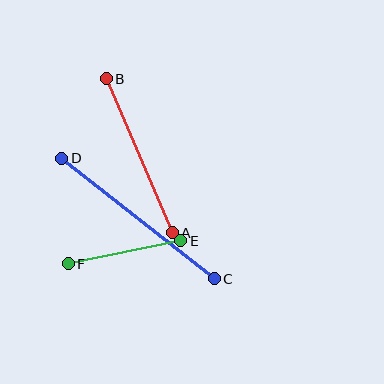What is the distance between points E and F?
The distance is approximately 115 pixels.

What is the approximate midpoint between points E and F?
The midpoint is at approximately (124, 252) pixels.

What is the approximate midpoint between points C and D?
The midpoint is at approximately (138, 219) pixels.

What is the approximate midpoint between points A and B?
The midpoint is at approximately (139, 156) pixels.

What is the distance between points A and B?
The distance is approximately 167 pixels.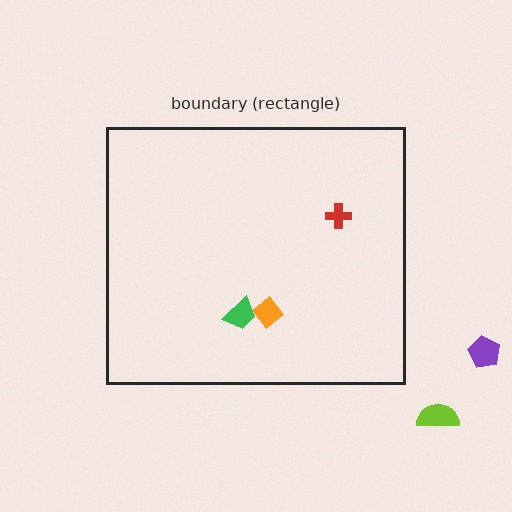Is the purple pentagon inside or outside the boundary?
Outside.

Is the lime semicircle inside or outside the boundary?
Outside.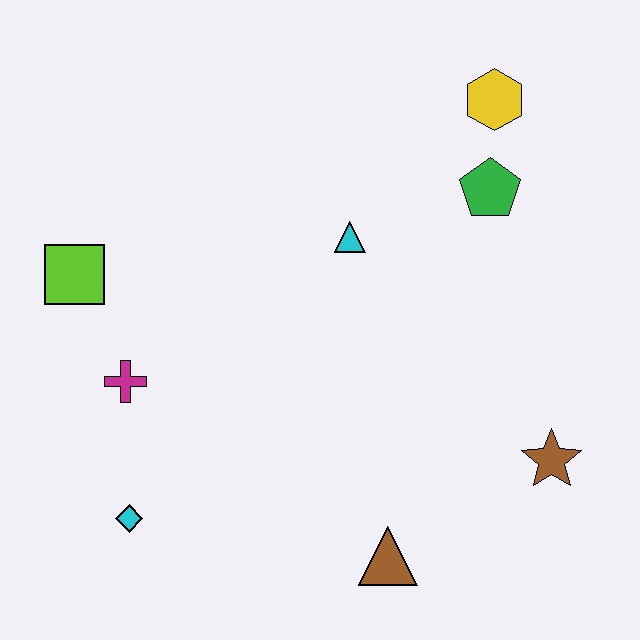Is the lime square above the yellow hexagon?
No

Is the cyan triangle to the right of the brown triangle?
No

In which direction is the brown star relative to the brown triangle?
The brown star is to the right of the brown triangle.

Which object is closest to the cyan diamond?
The magenta cross is closest to the cyan diamond.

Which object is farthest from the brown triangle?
The yellow hexagon is farthest from the brown triangle.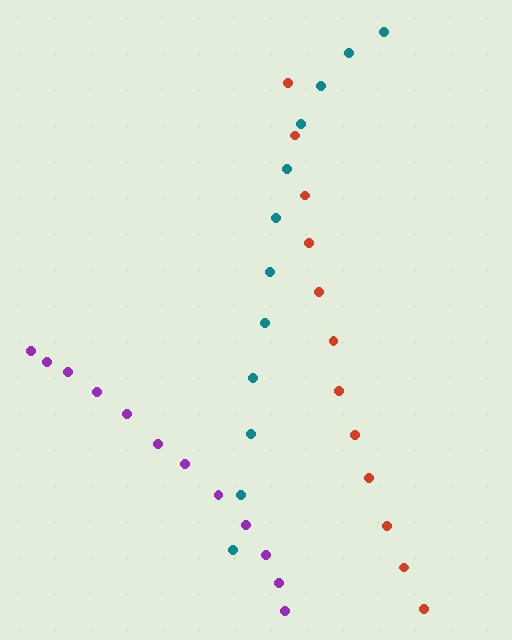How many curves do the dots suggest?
There are 3 distinct paths.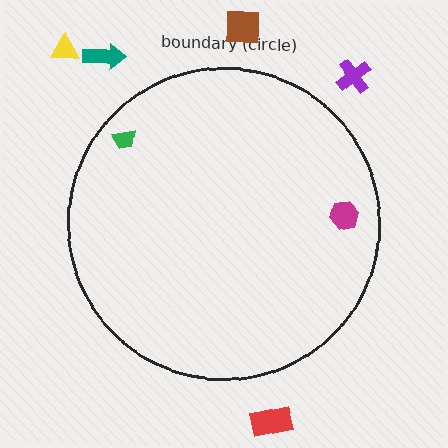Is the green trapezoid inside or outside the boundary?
Inside.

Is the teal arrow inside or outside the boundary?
Outside.